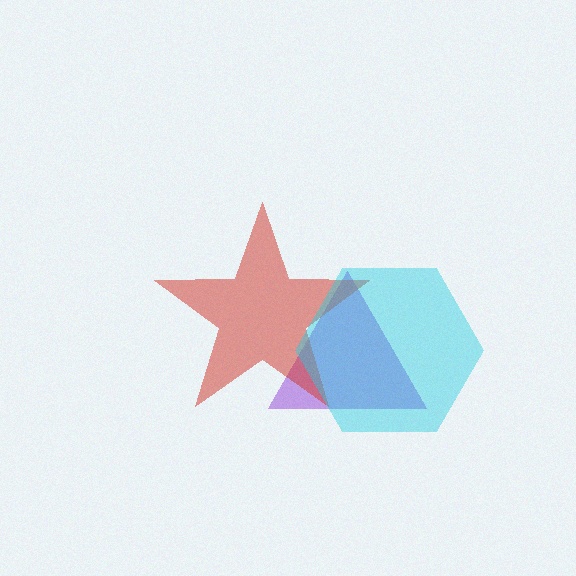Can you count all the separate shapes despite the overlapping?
Yes, there are 3 separate shapes.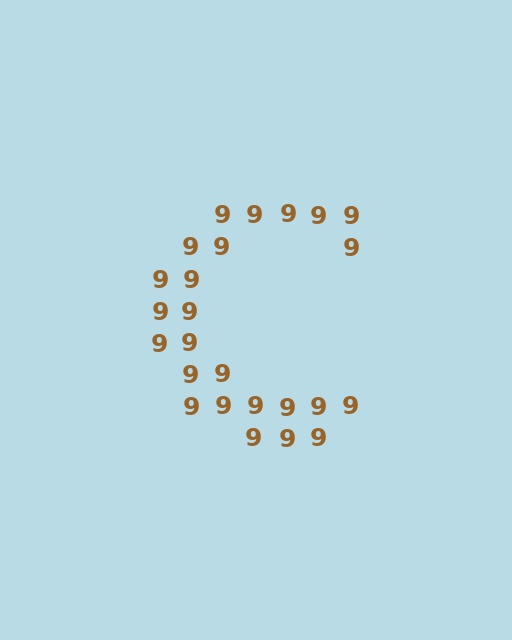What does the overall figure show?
The overall figure shows the letter C.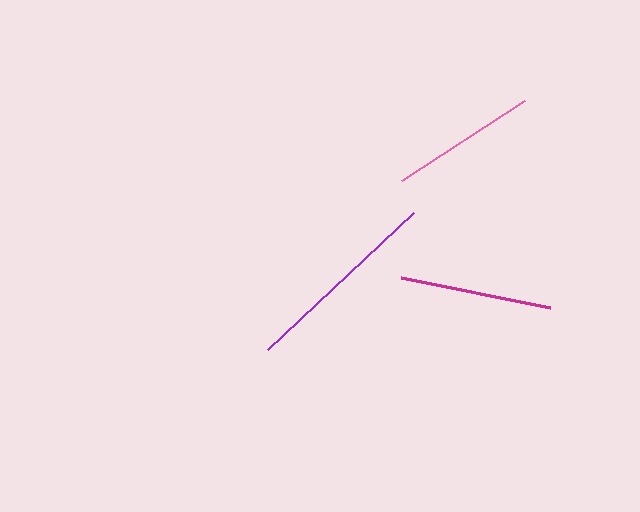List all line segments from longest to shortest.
From longest to shortest: purple, magenta, pink.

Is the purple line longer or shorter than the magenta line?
The purple line is longer than the magenta line.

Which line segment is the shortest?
The pink line is the shortest at approximately 147 pixels.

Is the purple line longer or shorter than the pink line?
The purple line is longer than the pink line.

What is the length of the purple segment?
The purple segment is approximately 200 pixels long.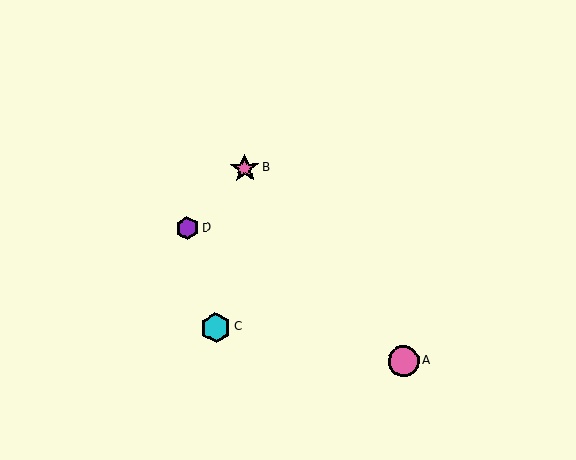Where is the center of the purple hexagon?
The center of the purple hexagon is at (187, 228).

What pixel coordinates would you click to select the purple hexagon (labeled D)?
Click at (187, 228) to select the purple hexagon D.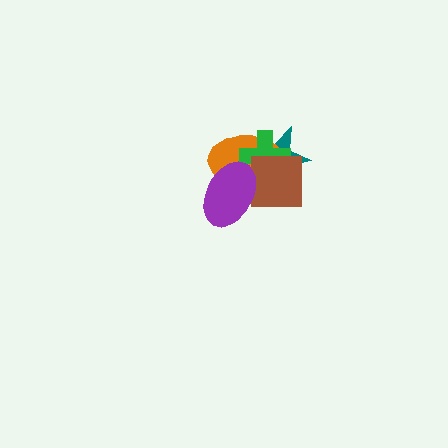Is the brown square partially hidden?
Yes, it is partially covered by another shape.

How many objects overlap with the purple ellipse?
4 objects overlap with the purple ellipse.